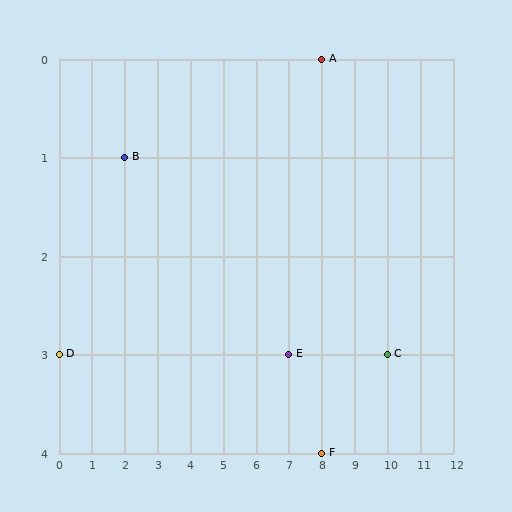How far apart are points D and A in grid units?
Points D and A are 8 columns and 3 rows apart (about 8.5 grid units diagonally).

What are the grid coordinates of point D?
Point D is at grid coordinates (0, 3).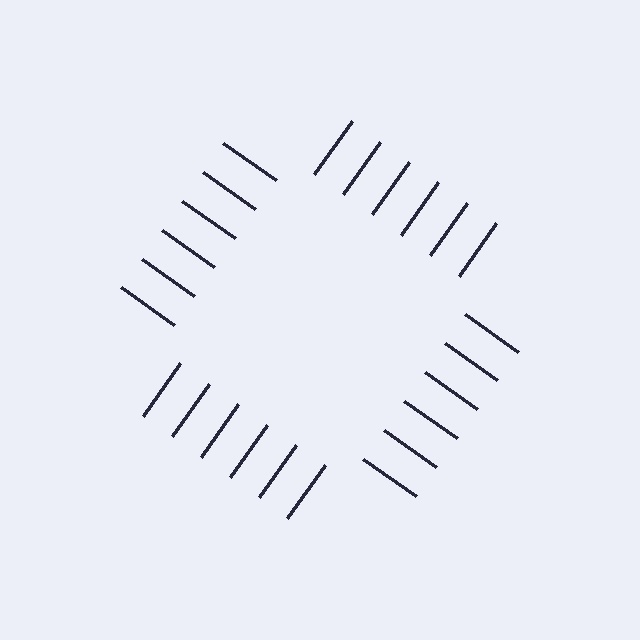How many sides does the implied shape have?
4 sides — the line-ends trace a square.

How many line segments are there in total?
24 — 6 along each of the 4 edges.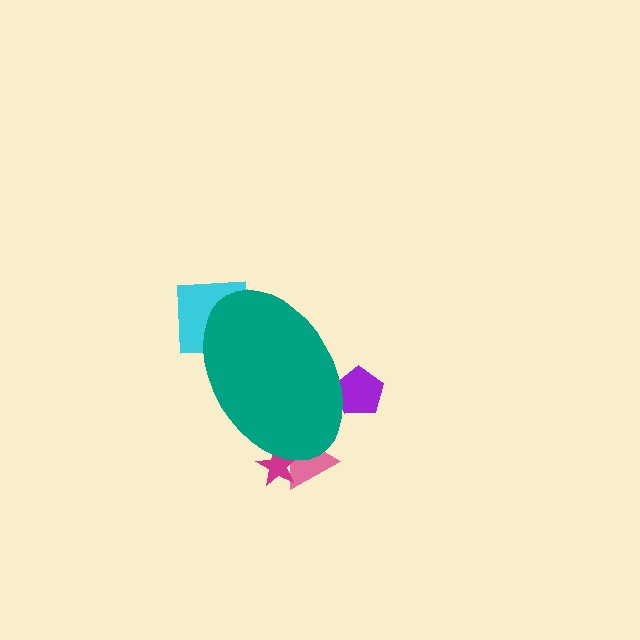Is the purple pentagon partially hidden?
Yes, the purple pentagon is partially hidden behind the teal ellipse.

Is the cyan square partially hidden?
Yes, the cyan square is partially hidden behind the teal ellipse.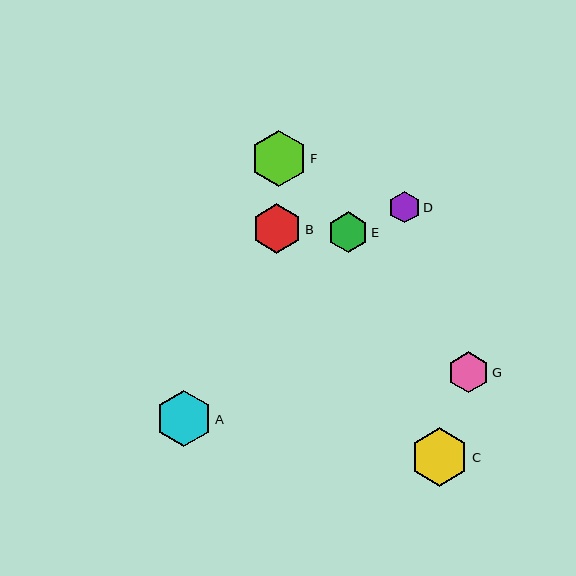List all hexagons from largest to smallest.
From largest to smallest: C, F, A, B, E, G, D.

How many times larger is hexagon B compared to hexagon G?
Hexagon B is approximately 1.2 times the size of hexagon G.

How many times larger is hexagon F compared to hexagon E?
Hexagon F is approximately 1.4 times the size of hexagon E.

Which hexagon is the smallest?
Hexagon D is the smallest with a size of approximately 32 pixels.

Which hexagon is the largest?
Hexagon C is the largest with a size of approximately 59 pixels.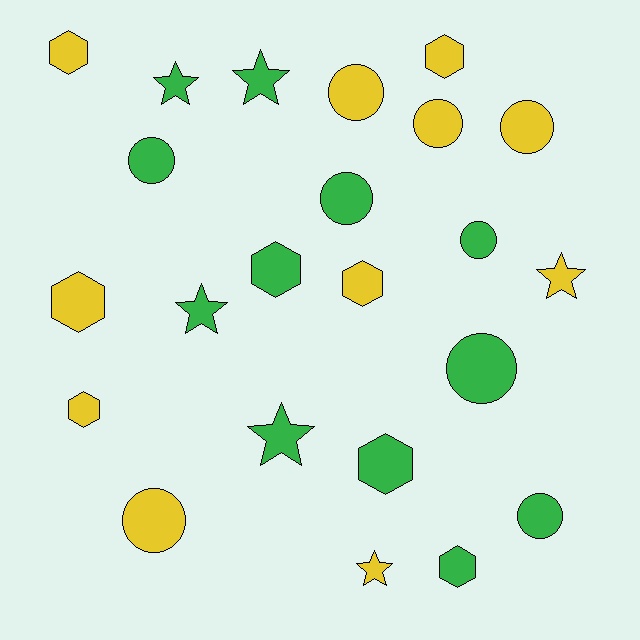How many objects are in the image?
There are 23 objects.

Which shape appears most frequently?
Circle, with 9 objects.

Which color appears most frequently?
Green, with 12 objects.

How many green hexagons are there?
There are 3 green hexagons.